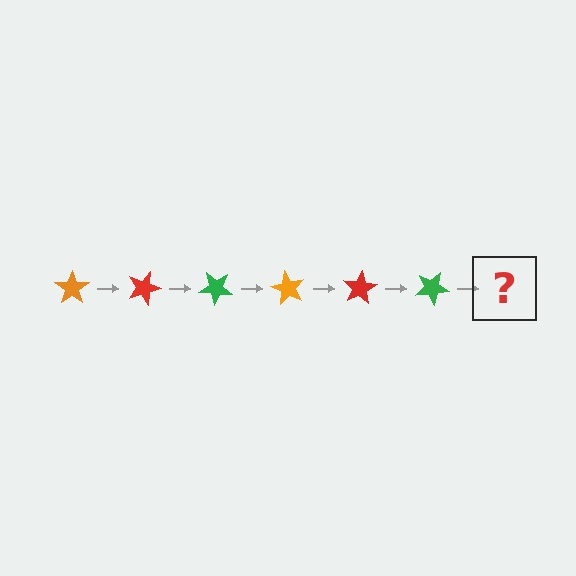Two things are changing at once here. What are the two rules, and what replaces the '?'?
The two rules are that it rotates 20 degrees each step and the color cycles through orange, red, and green. The '?' should be an orange star, rotated 120 degrees from the start.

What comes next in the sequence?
The next element should be an orange star, rotated 120 degrees from the start.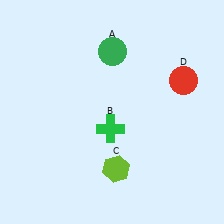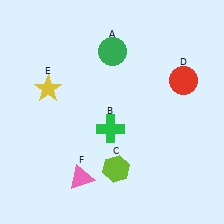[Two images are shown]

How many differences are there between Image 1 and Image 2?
There are 2 differences between the two images.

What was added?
A yellow star (E), a pink triangle (F) were added in Image 2.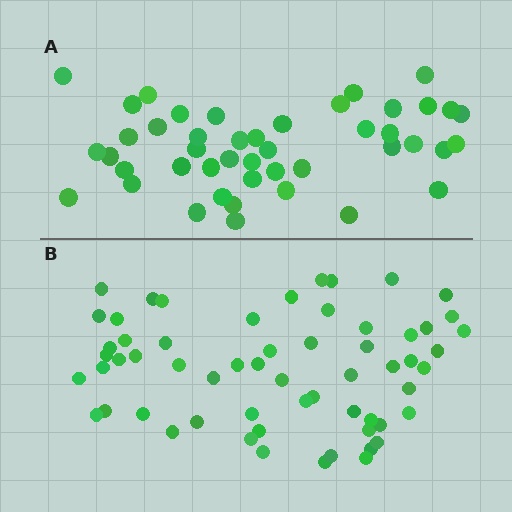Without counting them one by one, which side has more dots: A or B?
Region B (the bottom region) has more dots.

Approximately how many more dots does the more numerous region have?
Region B has approximately 15 more dots than region A.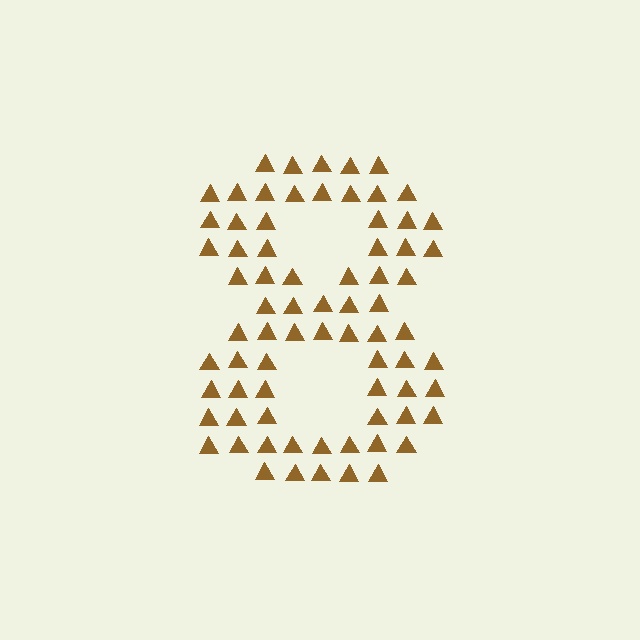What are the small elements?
The small elements are triangles.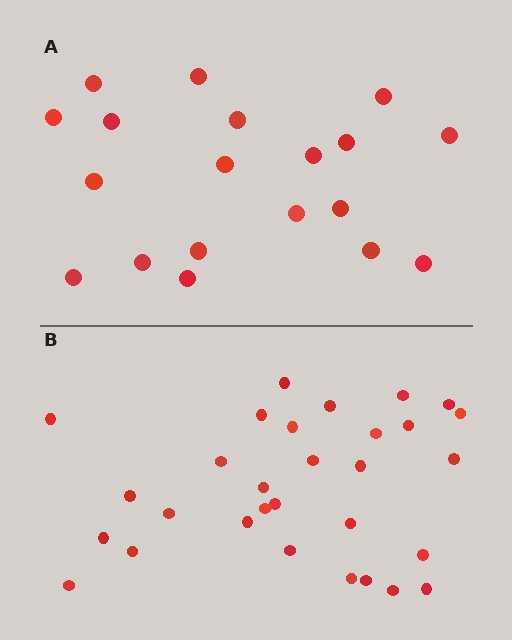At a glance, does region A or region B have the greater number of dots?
Region B (the bottom region) has more dots.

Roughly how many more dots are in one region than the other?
Region B has roughly 12 or so more dots than region A.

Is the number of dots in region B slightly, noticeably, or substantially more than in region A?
Region B has substantially more. The ratio is roughly 1.6 to 1.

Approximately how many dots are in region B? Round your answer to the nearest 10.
About 30 dots.